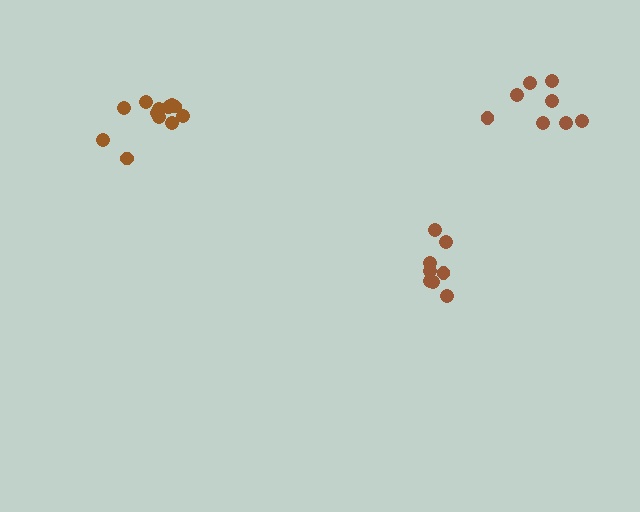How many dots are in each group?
Group 1: 12 dots, Group 2: 8 dots, Group 3: 8 dots (28 total).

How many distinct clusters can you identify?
There are 3 distinct clusters.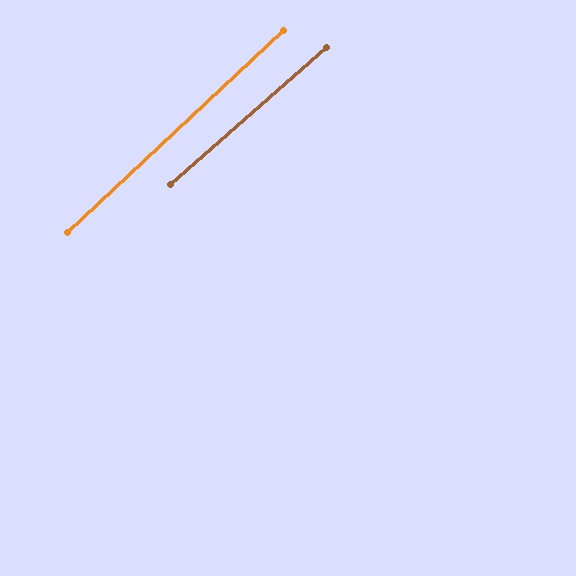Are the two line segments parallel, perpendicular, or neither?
Parallel — their directions differ by only 1.9°.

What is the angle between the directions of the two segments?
Approximately 2 degrees.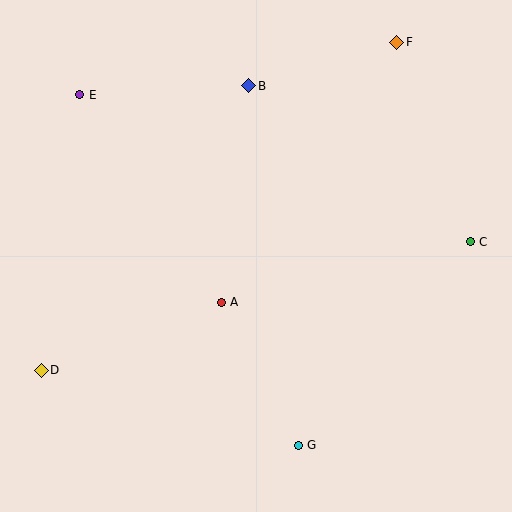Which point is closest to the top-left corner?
Point E is closest to the top-left corner.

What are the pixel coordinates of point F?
Point F is at (397, 42).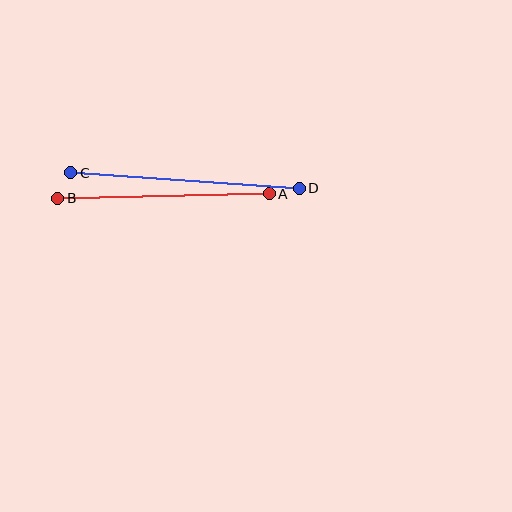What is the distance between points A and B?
The distance is approximately 211 pixels.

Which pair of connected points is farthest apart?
Points C and D are farthest apart.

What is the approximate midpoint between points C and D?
The midpoint is at approximately (185, 180) pixels.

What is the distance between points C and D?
The distance is approximately 229 pixels.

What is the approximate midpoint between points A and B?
The midpoint is at approximately (164, 196) pixels.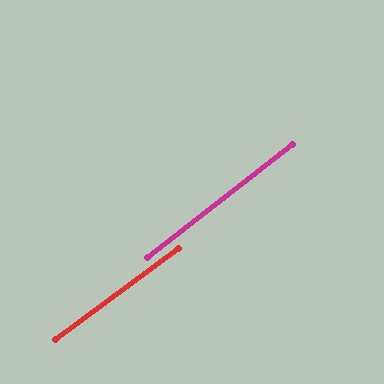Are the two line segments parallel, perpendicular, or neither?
Parallel — their directions differ by only 1.6°.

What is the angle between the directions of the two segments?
Approximately 2 degrees.